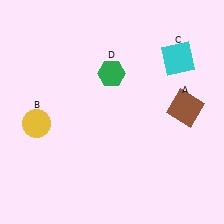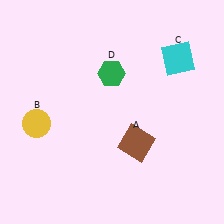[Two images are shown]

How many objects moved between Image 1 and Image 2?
1 object moved between the two images.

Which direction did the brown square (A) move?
The brown square (A) moved left.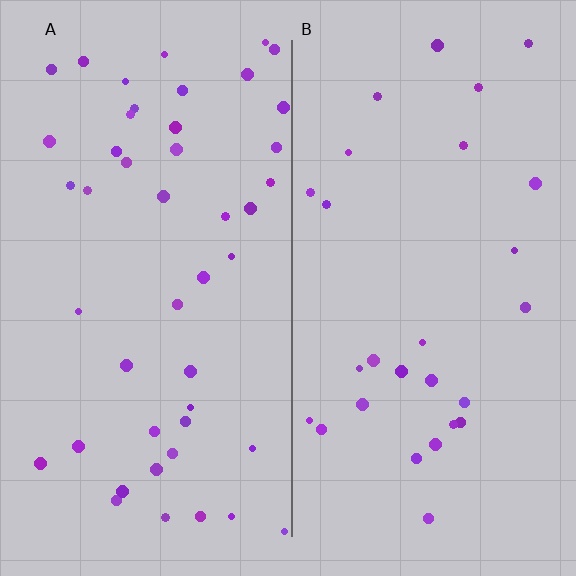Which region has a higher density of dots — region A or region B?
A (the left).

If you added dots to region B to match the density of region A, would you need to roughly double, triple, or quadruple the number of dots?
Approximately double.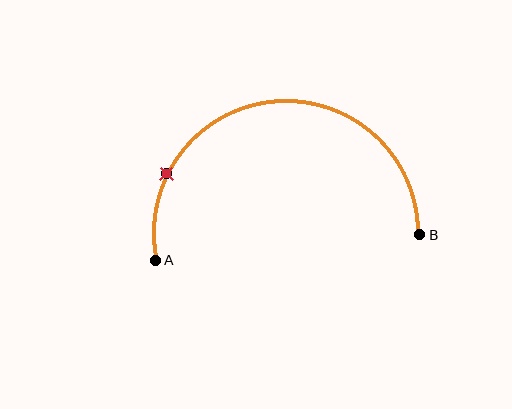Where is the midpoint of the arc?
The arc midpoint is the point on the curve farthest from the straight line joining A and B. It sits above that line.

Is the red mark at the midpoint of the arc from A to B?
No. The red mark lies on the arc but is closer to endpoint A. The arc midpoint would be at the point on the curve equidistant along the arc from both A and B.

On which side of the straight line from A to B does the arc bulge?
The arc bulges above the straight line connecting A and B.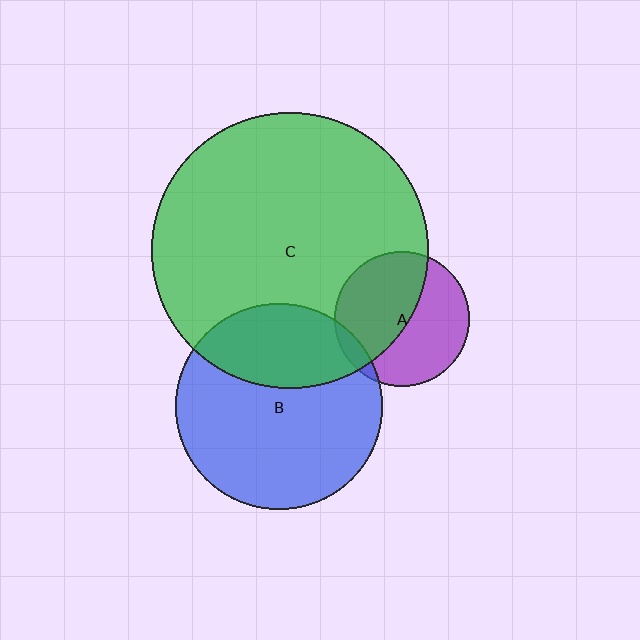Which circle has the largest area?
Circle C (green).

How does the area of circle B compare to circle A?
Approximately 2.3 times.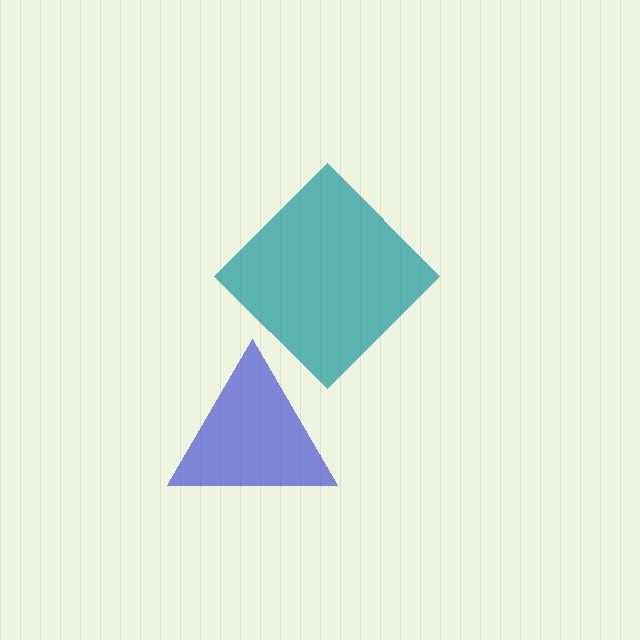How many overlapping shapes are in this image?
There are 2 overlapping shapes in the image.